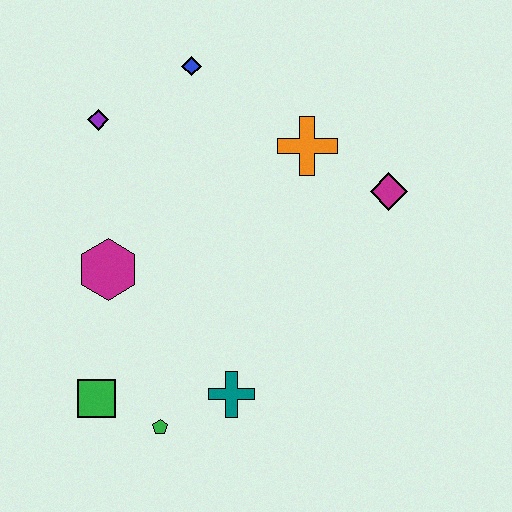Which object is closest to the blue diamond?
The purple diamond is closest to the blue diamond.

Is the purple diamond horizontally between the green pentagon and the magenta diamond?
No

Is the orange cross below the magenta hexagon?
No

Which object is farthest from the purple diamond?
The green pentagon is farthest from the purple diamond.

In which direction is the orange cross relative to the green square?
The orange cross is above the green square.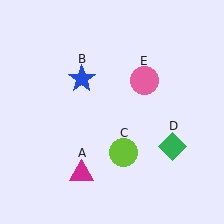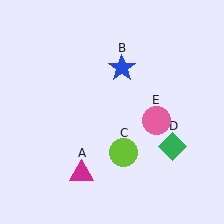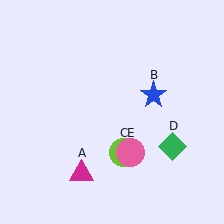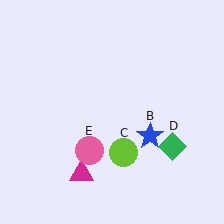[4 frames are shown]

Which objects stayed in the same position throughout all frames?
Magenta triangle (object A) and lime circle (object C) and green diamond (object D) remained stationary.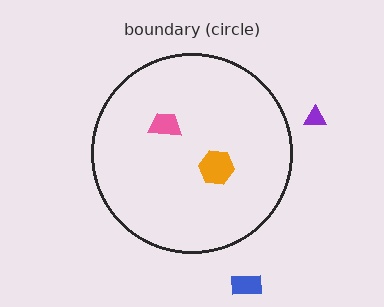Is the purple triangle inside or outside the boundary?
Outside.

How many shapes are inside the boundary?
2 inside, 2 outside.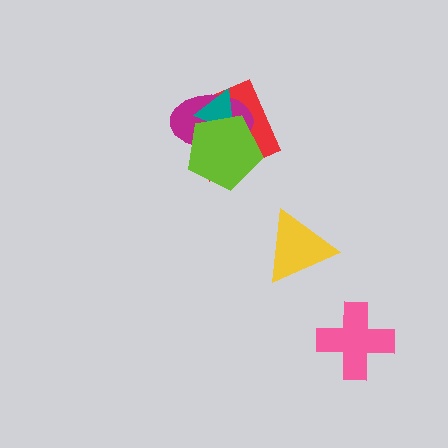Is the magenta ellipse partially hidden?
Yes, it is partially covered by another shape.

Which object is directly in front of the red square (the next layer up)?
The magenta ellipse is directly in front of the red square.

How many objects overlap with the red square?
3 objects overlap with the red square.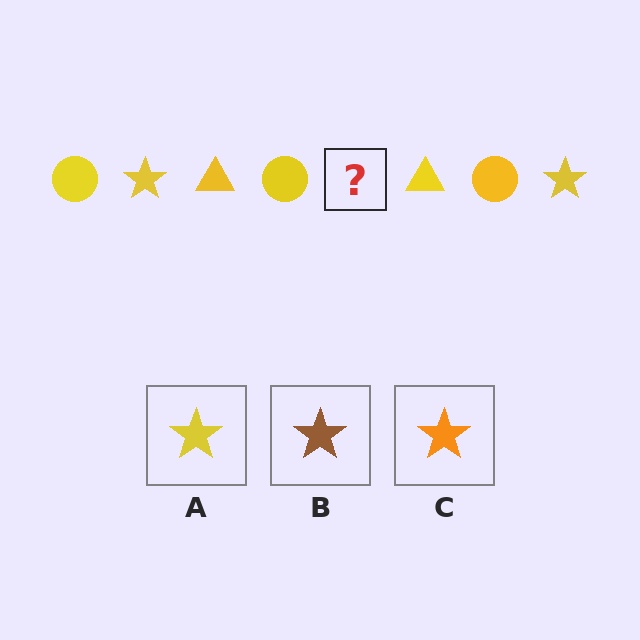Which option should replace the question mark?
Option A.